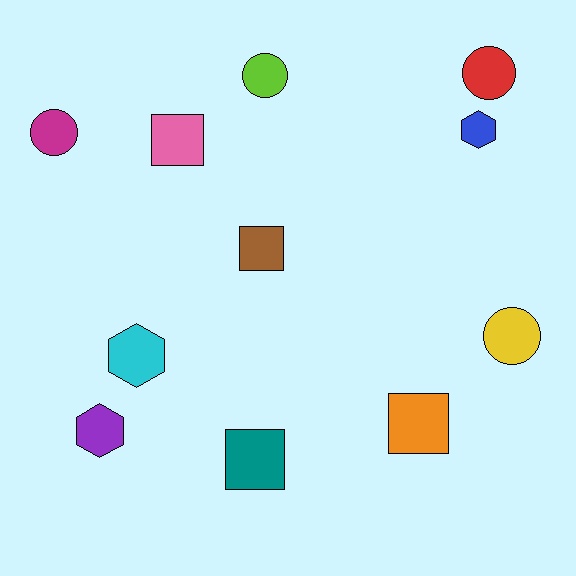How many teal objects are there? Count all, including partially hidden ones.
There is 1 teal object.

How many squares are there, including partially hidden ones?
There are 4 squares.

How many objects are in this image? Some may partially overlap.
There are 11 objects.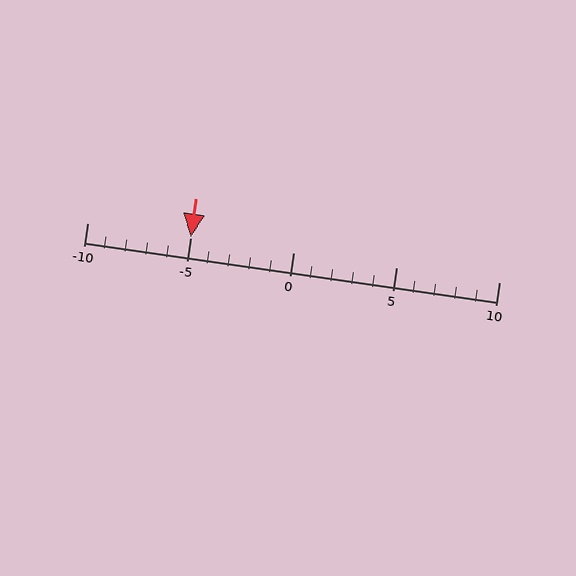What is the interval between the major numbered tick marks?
The major tick marks are spaced 5 units apart.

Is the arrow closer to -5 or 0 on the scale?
The arrow is closer to -5.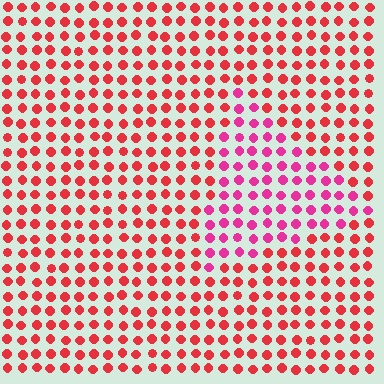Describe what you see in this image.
The image is filled with small red elements in a uniform arrangement. A triangle-shaped region is visible where the elements are tinted to a slightly different hue, forming a subtle color boundary.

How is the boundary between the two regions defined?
The boundary is defined purely by a slight shift in hue (about 32 degrees). Spacing, size, and orientation are identical on both sides.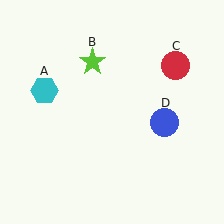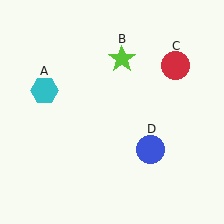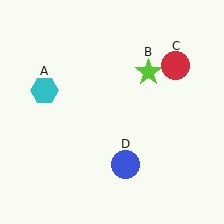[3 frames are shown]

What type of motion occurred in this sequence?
The lime star (object B), blue circle (object D) rotated clockwise around the center of the scene.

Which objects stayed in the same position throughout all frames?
Cyan hexagon (object A) and red circle (object C) remained stationary.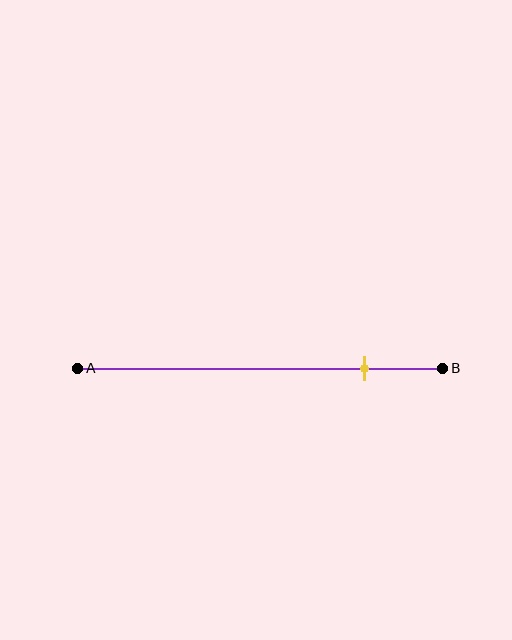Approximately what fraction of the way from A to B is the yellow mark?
The yellow mark is approximately 80% of the way from A to B.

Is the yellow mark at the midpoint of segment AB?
No, the mark is at about 80% from A, not at the 50% midpoint.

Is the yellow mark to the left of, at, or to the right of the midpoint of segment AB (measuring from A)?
The yellow mark is to the right of the midpoint of segment AB.